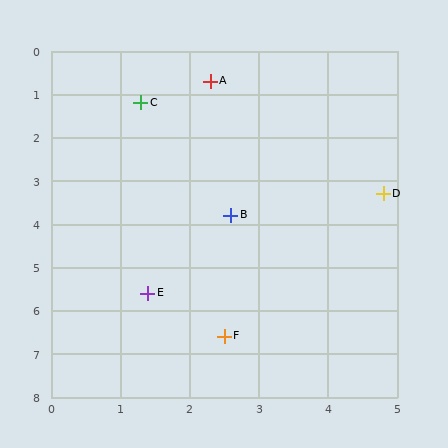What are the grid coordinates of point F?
Point F is at approximately (2.5, 6.6).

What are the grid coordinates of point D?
Point D is at approximately (4.8, 3.3).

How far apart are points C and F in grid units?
Points C and F are about 5.5 grid units apart.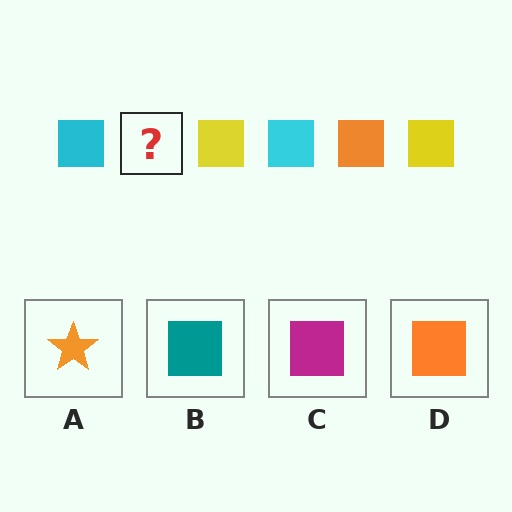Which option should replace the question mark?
Option D.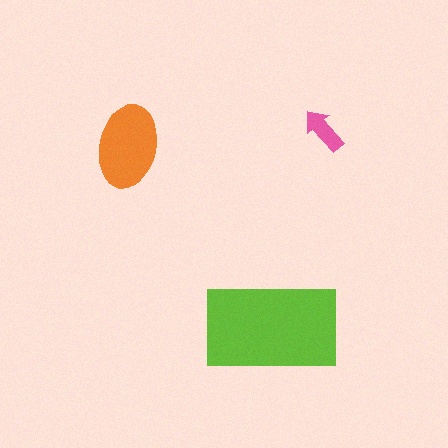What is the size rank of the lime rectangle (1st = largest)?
1st.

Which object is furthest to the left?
The orange ellipse is leftmost.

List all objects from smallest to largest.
The pink arrow, the orange ellipse, the lime rectangle.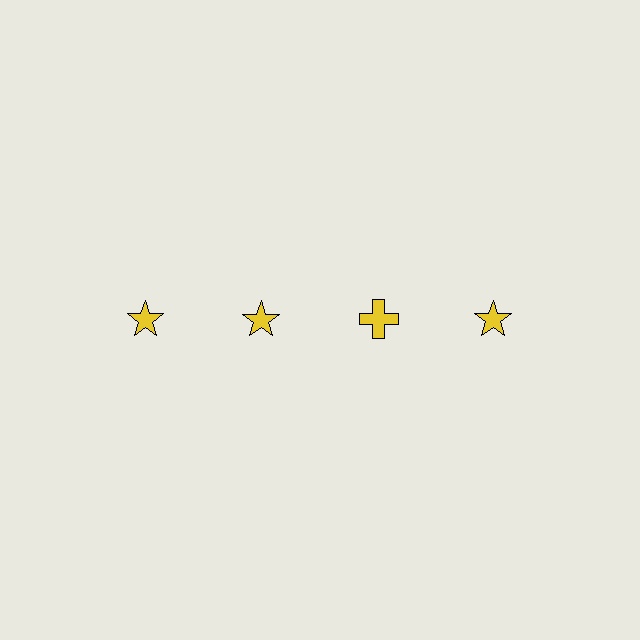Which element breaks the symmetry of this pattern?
The yellow cross in the top row, center column breaks the symmetry. All other shapes are yellow stars.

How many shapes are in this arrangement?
There are 4 shapes arranged in a grid pattern.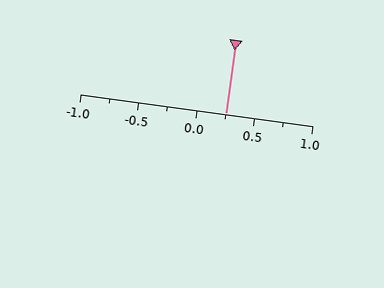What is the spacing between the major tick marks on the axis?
The major ticks are spaced 0.5 apart.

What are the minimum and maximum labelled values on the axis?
The axis runs from -1.0 to 1.0.